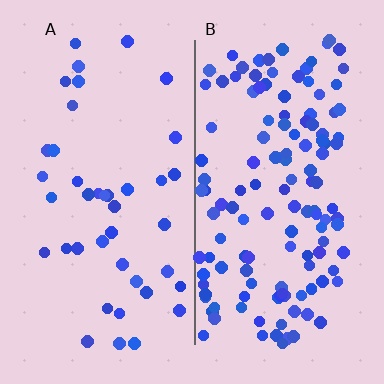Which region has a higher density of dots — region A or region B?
B (the right).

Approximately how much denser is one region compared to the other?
Approximately 3.3× — region B over region A.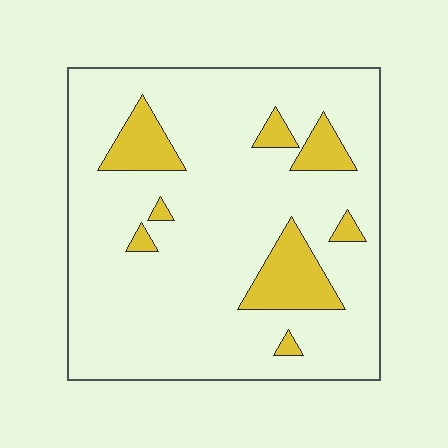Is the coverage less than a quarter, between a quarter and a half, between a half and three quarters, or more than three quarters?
Less than a quarter.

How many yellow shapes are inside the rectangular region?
8.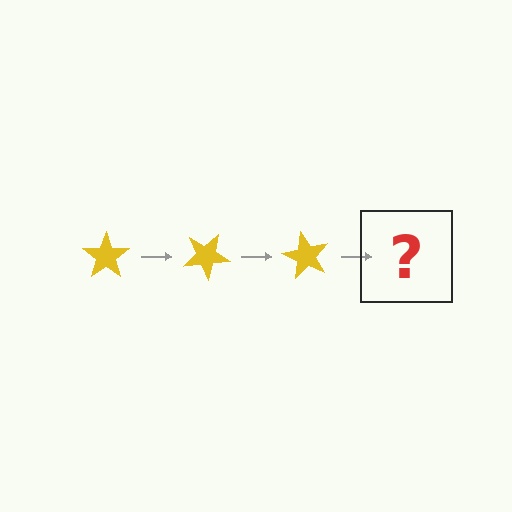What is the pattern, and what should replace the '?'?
The pattern is that the star rotates 30 degrees each step. The '?' should be a yellow star rotated 90 degrees.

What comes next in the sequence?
The next element should be a yellow star rotated 90 degrees.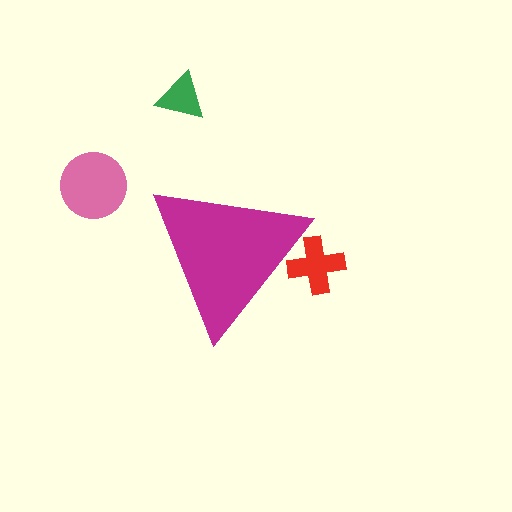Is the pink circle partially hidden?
No, the pink circle is fully visible.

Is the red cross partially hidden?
Yes, the red cross is partially hidden behind the magenta triangle.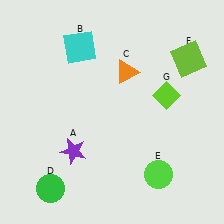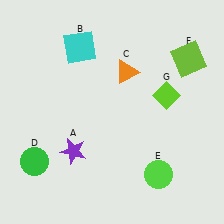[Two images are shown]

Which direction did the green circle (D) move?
The green circle (D) moved up.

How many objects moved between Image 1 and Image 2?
1 object moved between the two images.